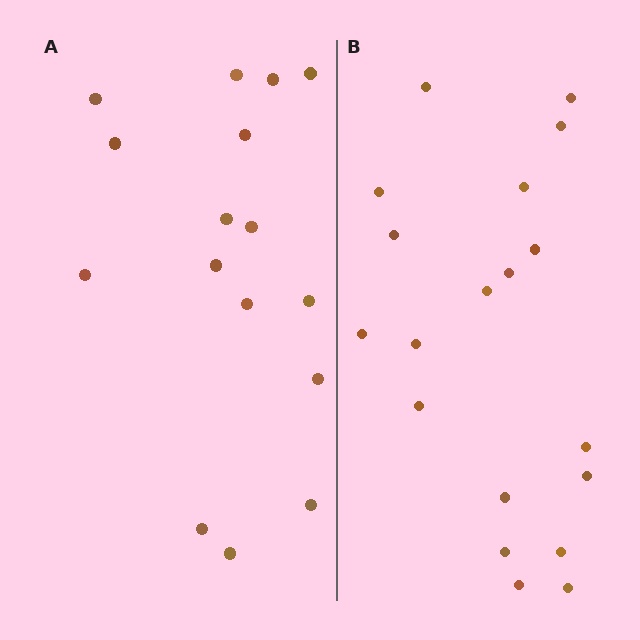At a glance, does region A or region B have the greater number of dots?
Region B (the right region) has more dots.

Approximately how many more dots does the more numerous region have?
Region B has just a few more — roughly 2 or 3 more dots than region A.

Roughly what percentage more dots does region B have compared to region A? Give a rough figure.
About 20% more.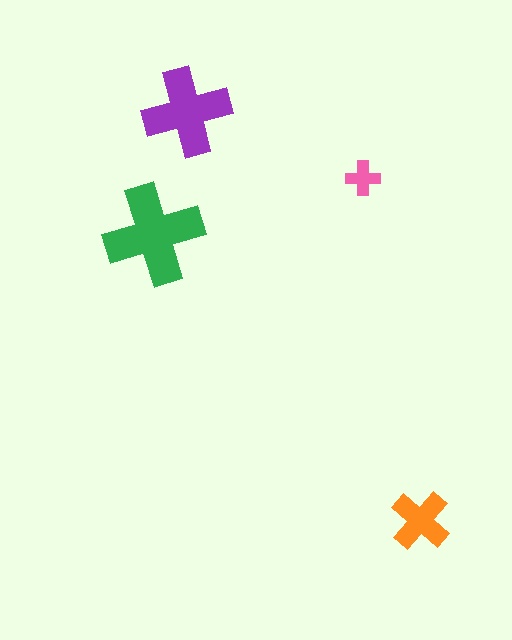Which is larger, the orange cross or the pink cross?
The orange one.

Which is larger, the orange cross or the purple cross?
The purple one.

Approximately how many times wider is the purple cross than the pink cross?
About 2.5 times wider.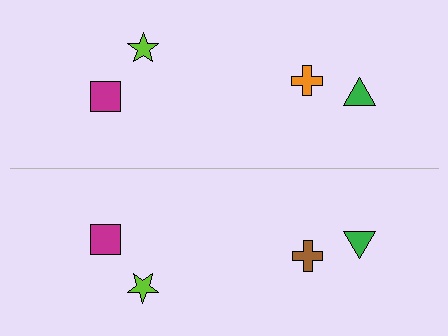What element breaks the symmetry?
The brown cross on the bottom side breaks the symmetry — its mirror counterpart is orange.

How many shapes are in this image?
There are 8 shapes in this image.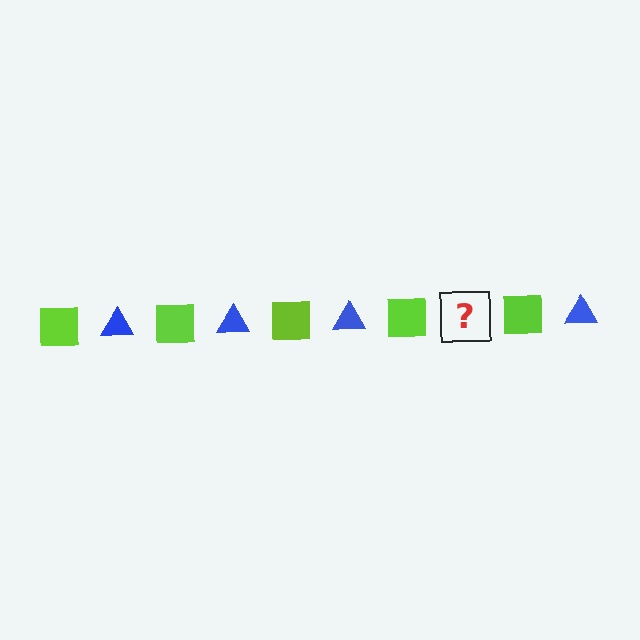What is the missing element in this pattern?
The missing element is a blue triangle.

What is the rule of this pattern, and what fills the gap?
The rule is that the pattern alternates between lime square and blue triangle. The gap should be filled with a blue triangle.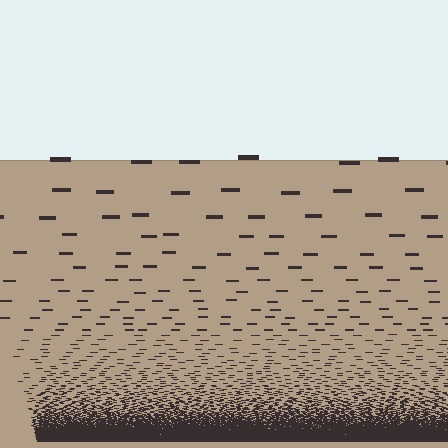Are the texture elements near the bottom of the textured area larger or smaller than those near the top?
Smaller. The gradient is inverted — elements near the bottom are smaller and denser.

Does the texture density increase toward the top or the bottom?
Density increases toward the bottom.